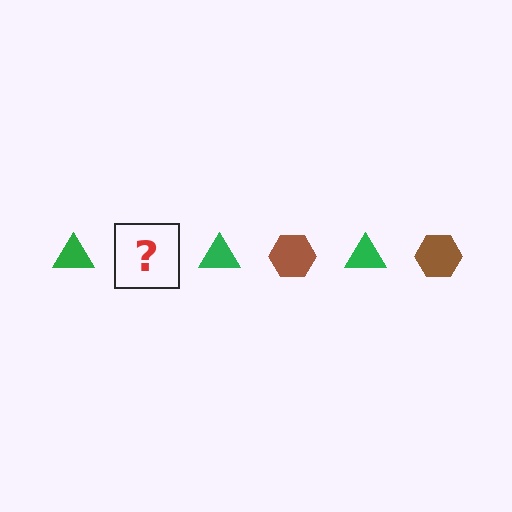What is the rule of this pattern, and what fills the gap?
The rule is that the pattern alternates between green triangle and brown hexagon. The gap should be filled with a brown hexagon.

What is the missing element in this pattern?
The missing element is a brown hexagon.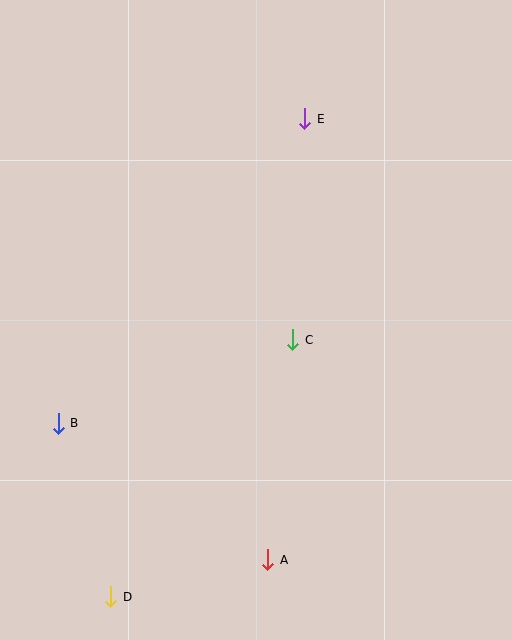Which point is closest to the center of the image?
Point C at (293, 340) is closest to the center.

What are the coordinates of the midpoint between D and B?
The midpoint between D and B is at (85, 510).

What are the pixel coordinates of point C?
Point C is at (293, 340).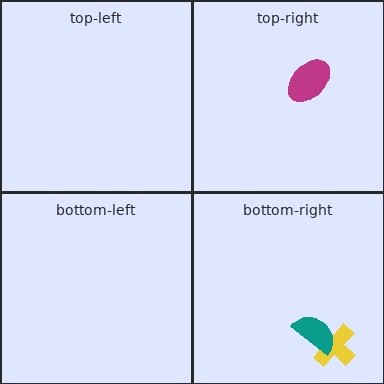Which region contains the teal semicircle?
The bottom-right region.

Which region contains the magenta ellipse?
The top-right region.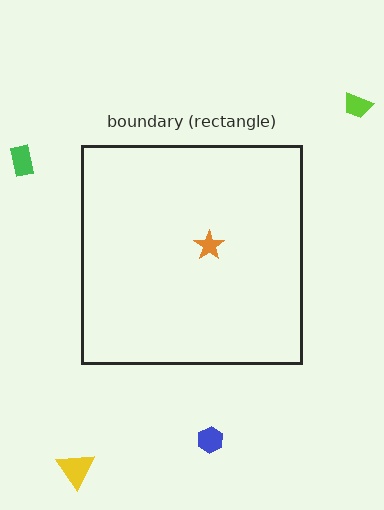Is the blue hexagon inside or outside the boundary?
Outside.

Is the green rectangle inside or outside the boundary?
Outside.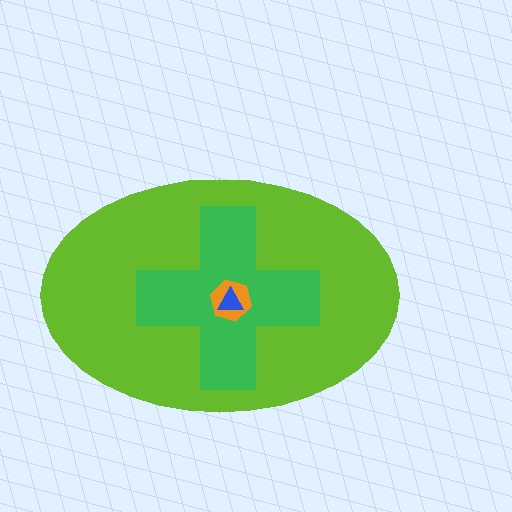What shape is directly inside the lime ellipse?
The green cross.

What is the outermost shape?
The lime ellipse.